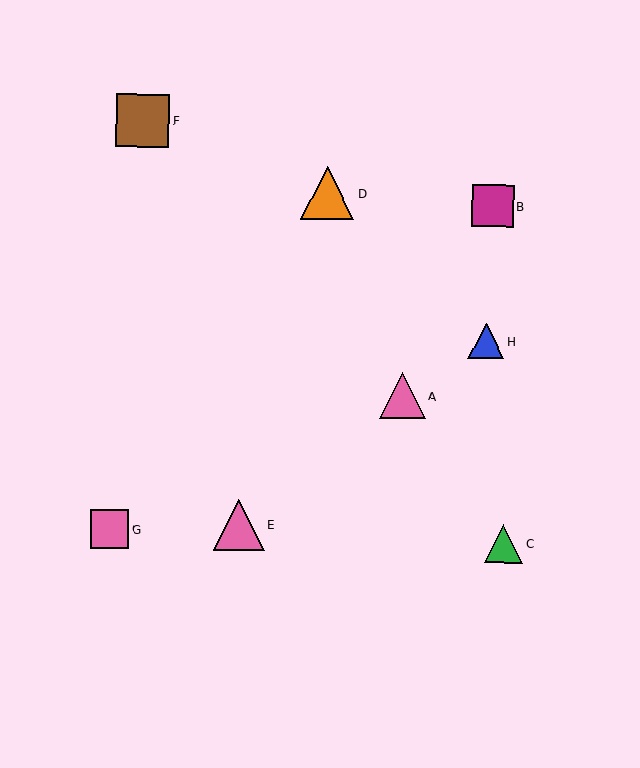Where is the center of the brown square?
The center of the brown square is at (143, 121).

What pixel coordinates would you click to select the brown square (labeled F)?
Click at (143, 121) to select the brown square F.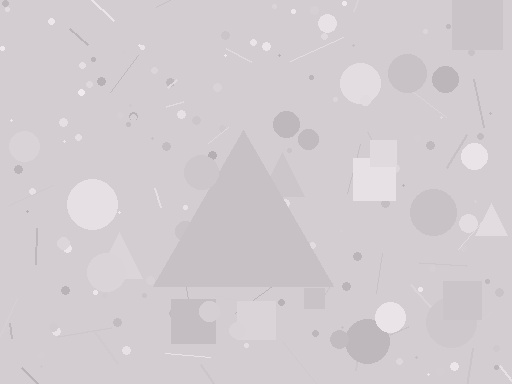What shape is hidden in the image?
A triangle is hidden in the image.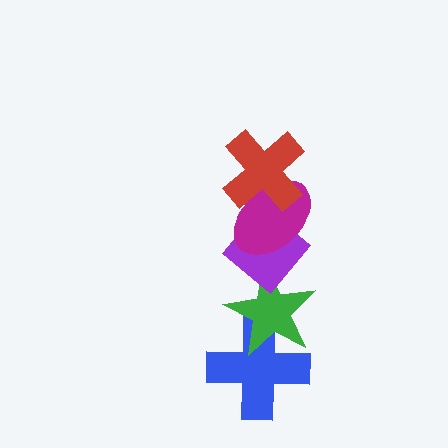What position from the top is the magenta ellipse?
The magenta ellipse is 2nd from the top.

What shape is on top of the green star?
The purple diamond is on top of the green star.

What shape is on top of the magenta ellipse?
The red cross is on top of the magenta ellipse.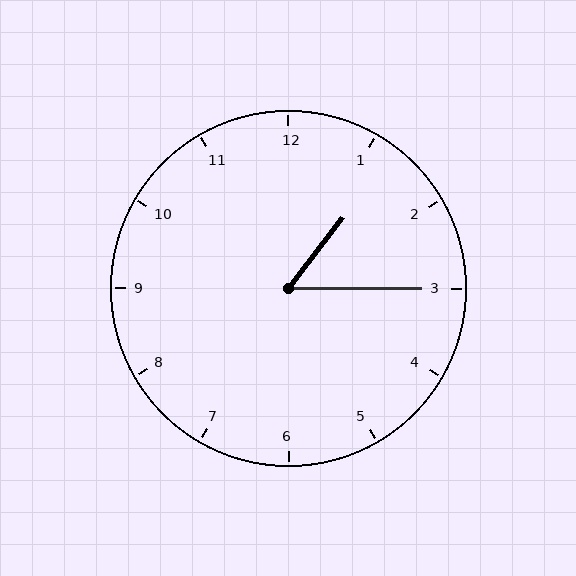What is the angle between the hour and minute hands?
Approximately 52 degrees.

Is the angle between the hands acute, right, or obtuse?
It is acute.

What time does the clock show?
1:15.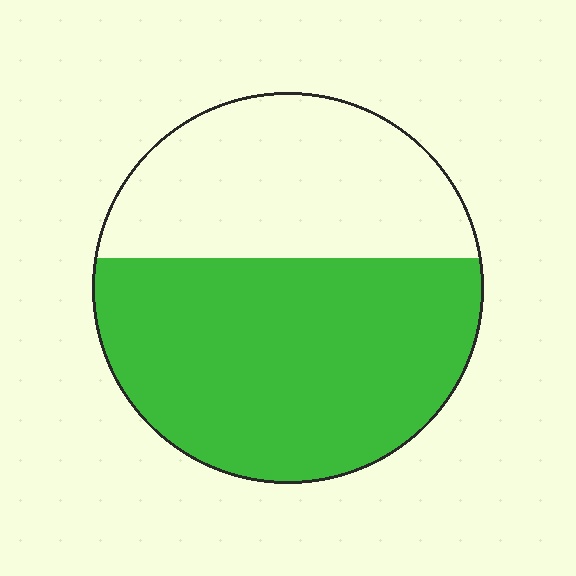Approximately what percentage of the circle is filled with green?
Approximately 60%.